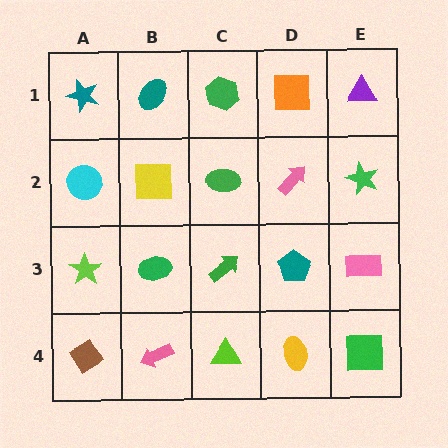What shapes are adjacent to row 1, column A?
A cyan circle (row 2, column A), a teal ellipse (row 1, column B).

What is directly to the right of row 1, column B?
A green hexagon.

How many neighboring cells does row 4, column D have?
3.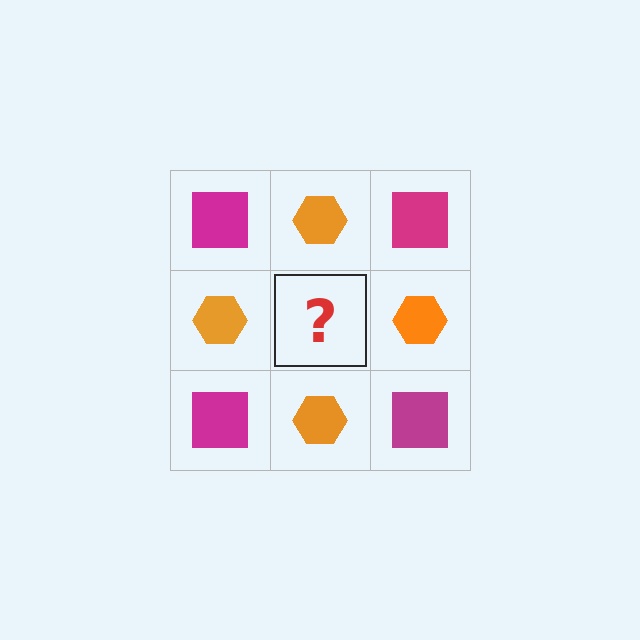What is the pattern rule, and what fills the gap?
The rule is that it alternates magenta square and orange hexagon in a checkerboard pattern. The gap should be filled with a magenta square.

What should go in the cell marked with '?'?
The missing cell should contain a magenta square.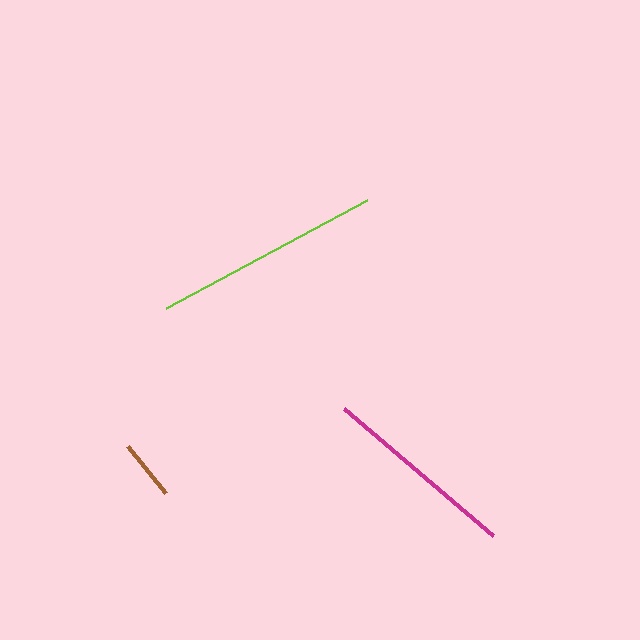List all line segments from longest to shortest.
From longest to shortest: lime, magenta, brown.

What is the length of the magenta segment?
The magenta segment is approximately 196 pixels long.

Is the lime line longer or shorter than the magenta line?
The lime line is longer than the magenta line.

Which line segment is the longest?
The lime line is the longest at approximately 228 pixels.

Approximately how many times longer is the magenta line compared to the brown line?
The magenta line is approximately 3.2 times the length of the brown line.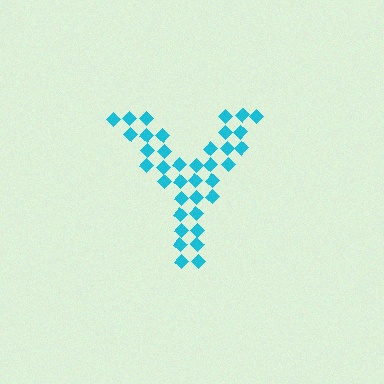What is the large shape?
The large shape is the letter Y.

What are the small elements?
The small elements are diamonds.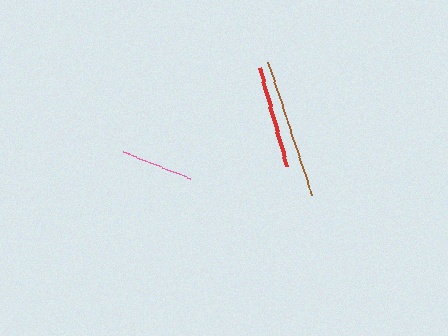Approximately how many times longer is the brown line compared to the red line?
The brown line is approximately 1.4 times the length of the red line.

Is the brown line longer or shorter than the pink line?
The brown line is longer than the pink line.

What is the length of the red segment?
The red segment is approximately 102 pixels long.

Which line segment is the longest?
The brown line is the longest at approximately 140 pixels.